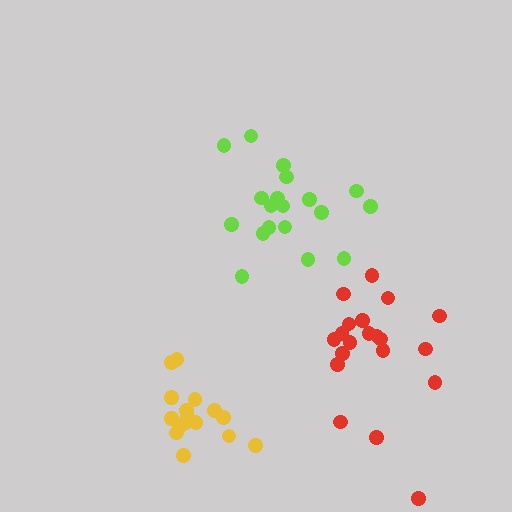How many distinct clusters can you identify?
There are 3 distinct clusters.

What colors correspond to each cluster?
The clusters are colored: lime, yellow, red.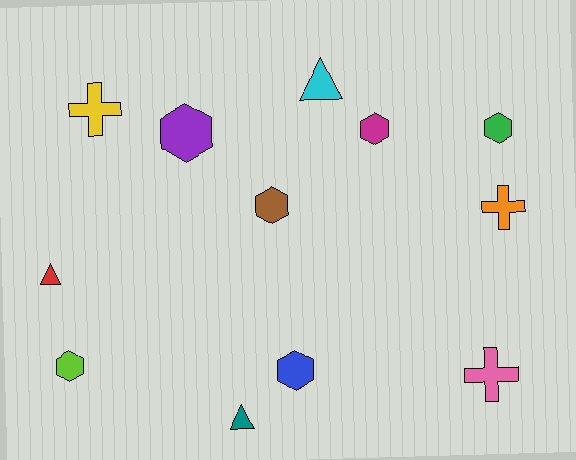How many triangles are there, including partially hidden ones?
There are 3 triangles.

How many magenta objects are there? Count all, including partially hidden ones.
There is 1 magenta object.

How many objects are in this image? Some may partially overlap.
There are 12 objects.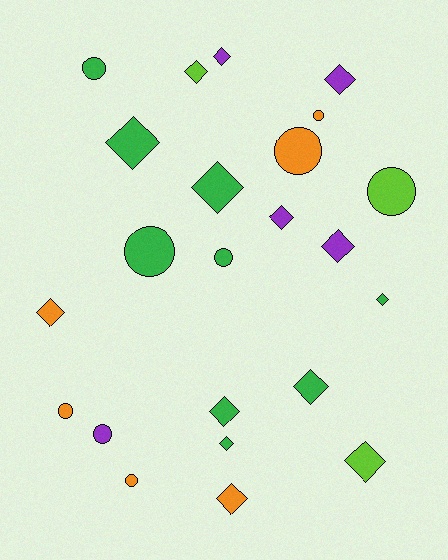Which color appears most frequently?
Green, with 9 objects.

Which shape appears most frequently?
Diamond, with 14 objects.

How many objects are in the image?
There are 23 objects.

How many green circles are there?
There are 3 green circles.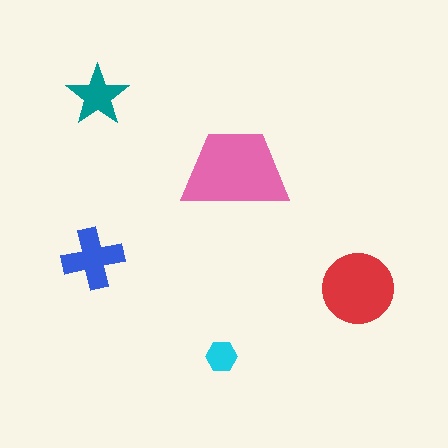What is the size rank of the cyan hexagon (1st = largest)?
5th.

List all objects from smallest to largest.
The cyan hexagon, the teal star, the blue cross, the red circle, the pink trapezoid.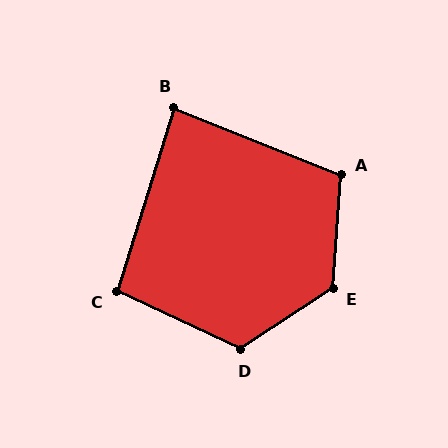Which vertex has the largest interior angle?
E, at approximately 127 degrees.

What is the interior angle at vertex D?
Approximately 121 degrees (obtuse).